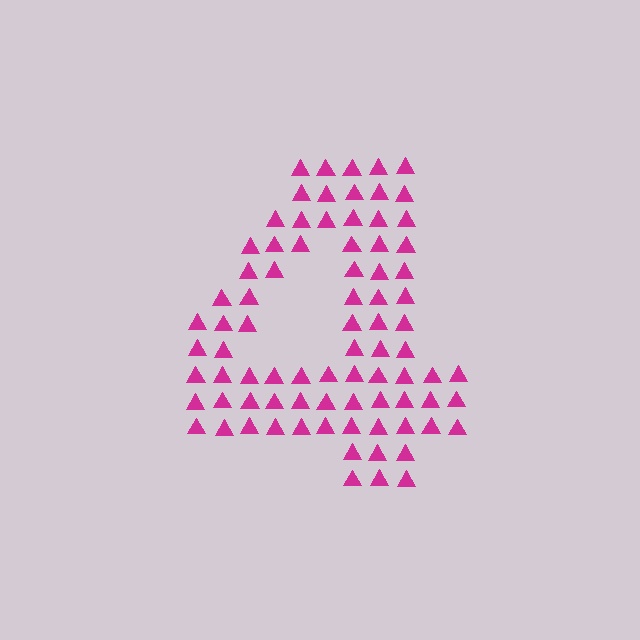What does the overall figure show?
The overall figure shows the digit 4.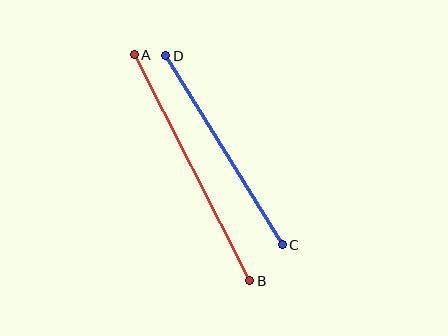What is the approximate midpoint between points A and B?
The midpoint is at approximately (192, 168) pixels.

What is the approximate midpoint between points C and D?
The midpoint is at approximately (224, 150) pixels.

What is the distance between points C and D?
The distance is approximately 222 pixels.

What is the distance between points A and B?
The distance is approximately 254 pixels.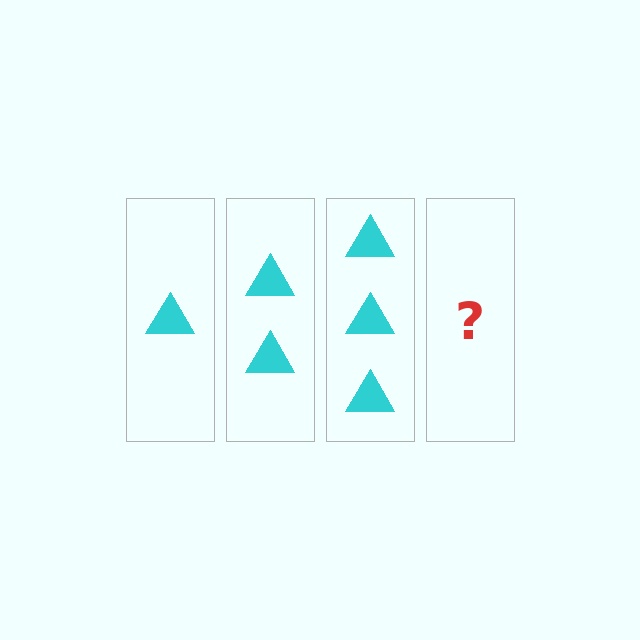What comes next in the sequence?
The next element should be 4 triangles.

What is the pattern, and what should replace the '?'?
The pattern is that each step adds one more triangle. The '?' should be 4 triangles.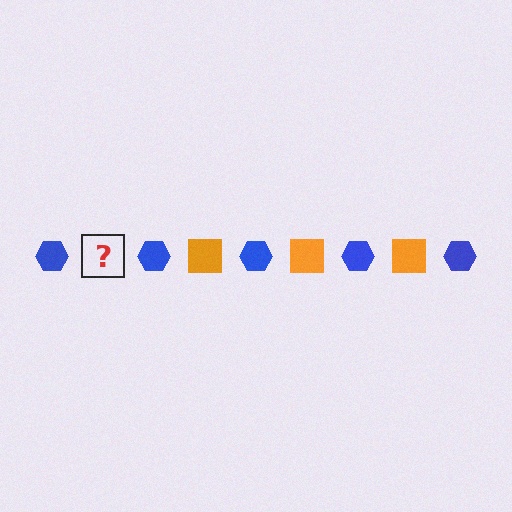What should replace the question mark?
The question mark should be replaced with an orange square.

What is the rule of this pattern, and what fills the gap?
The rule is that the pattern alternates between blue hexagon and orange square. The gap should be filled with an orange square.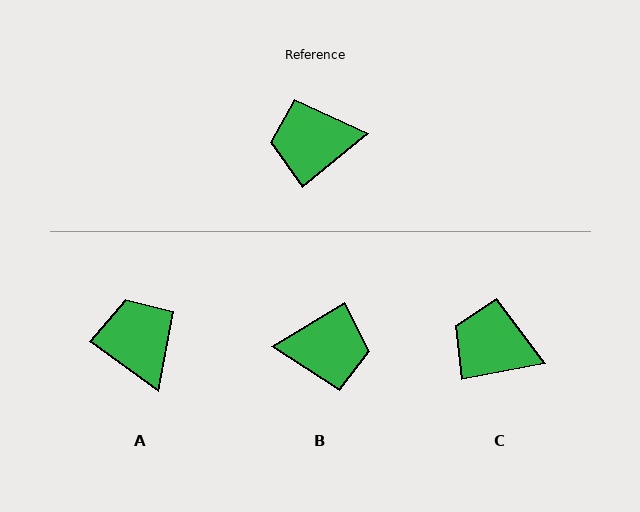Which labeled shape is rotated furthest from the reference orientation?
B, about 172 degrees away.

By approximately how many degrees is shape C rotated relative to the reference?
Approximately 28 degrees clockwise.